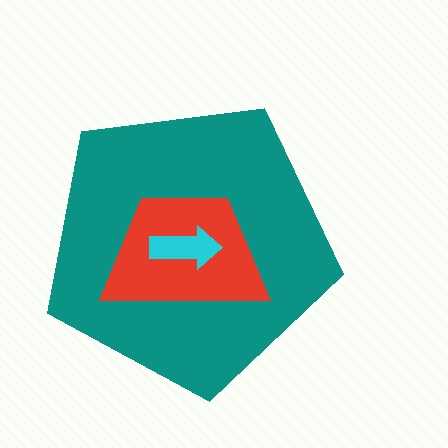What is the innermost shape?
The cyan arrow.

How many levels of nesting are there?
3.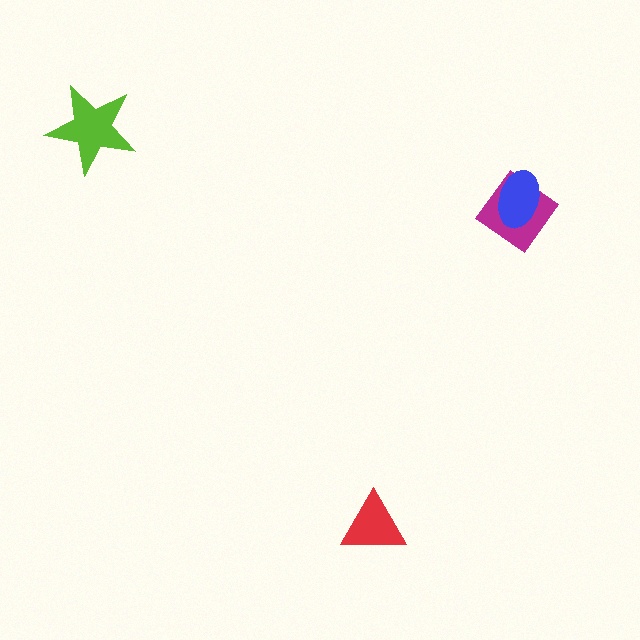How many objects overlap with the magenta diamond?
1 object overlaps with the magenta diamond.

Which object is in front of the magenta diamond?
The blue ellipse is in front of the magenta diamond.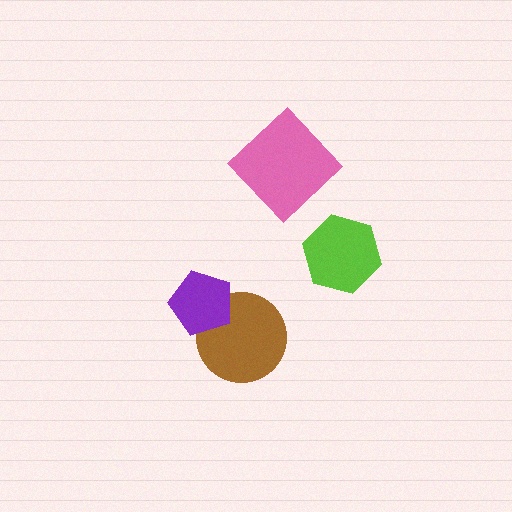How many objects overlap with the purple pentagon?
1 object overlaps with the purple pentagon.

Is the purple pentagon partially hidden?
No, no other shape covers it.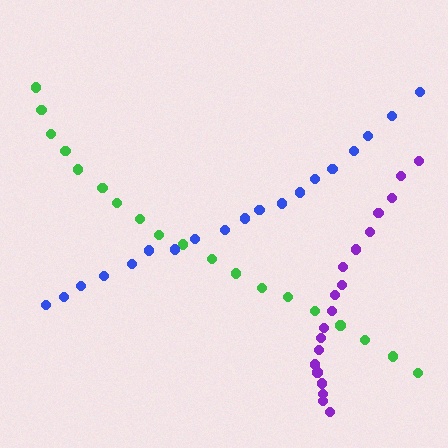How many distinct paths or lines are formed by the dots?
There are 3 distinct paths.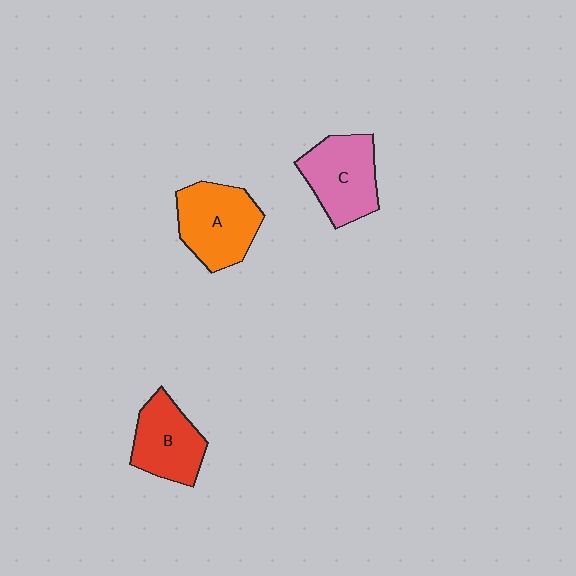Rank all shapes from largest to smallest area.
From largest to smallest: A (orange), C (pink), B (red).